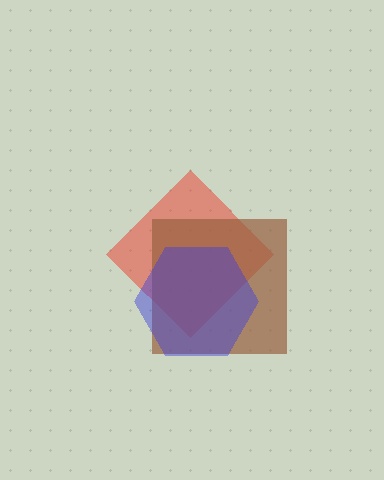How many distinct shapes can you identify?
There are 3 distinct shapes: a red diamond, a brown square, a blue hexagon.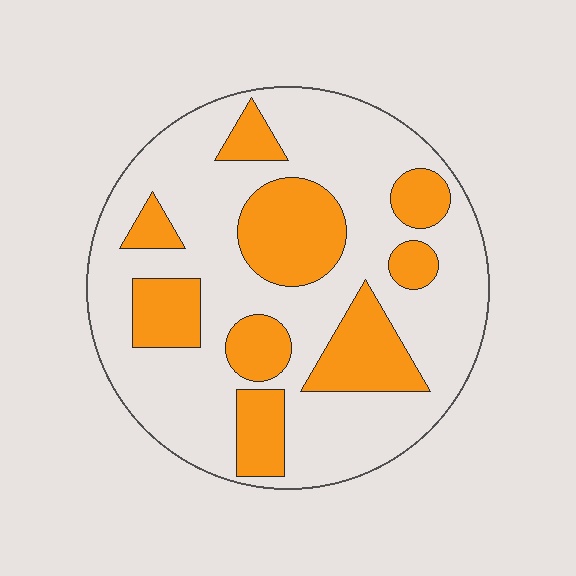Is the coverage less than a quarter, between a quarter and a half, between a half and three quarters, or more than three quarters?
Between a quarter and a half.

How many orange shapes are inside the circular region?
9.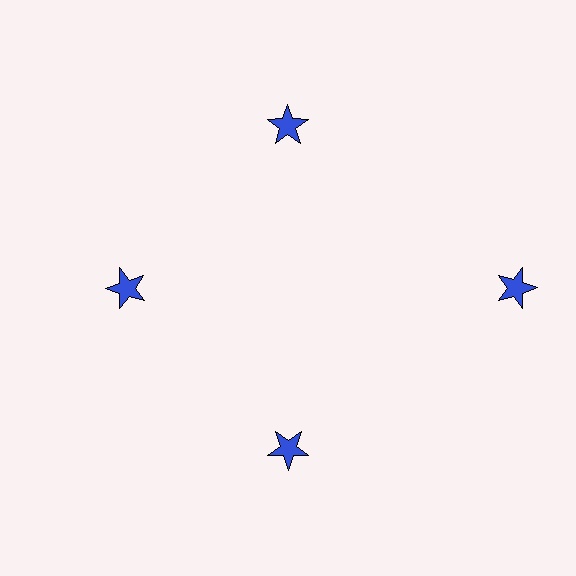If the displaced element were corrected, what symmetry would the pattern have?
It would have 4-fold rotational symmetry — the pattern would map onto itself every 90 degrees.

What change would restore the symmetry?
The symmetry would be restored by moving it inward, back onto the ring so that all 4 stars sit at equal angles and equal distance from the center.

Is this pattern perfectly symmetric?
No. The 4 blue stars are arranged in a ring, but one element near the 3 o'clock position is pushed outward from the center, breaking the 4-fold rotational symmetry.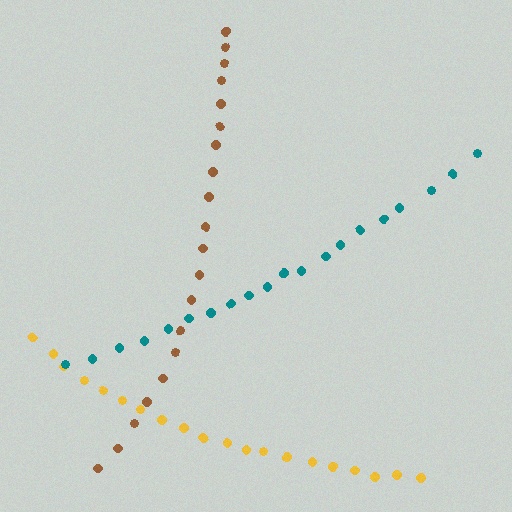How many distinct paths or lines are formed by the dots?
There are 3 distinct paths.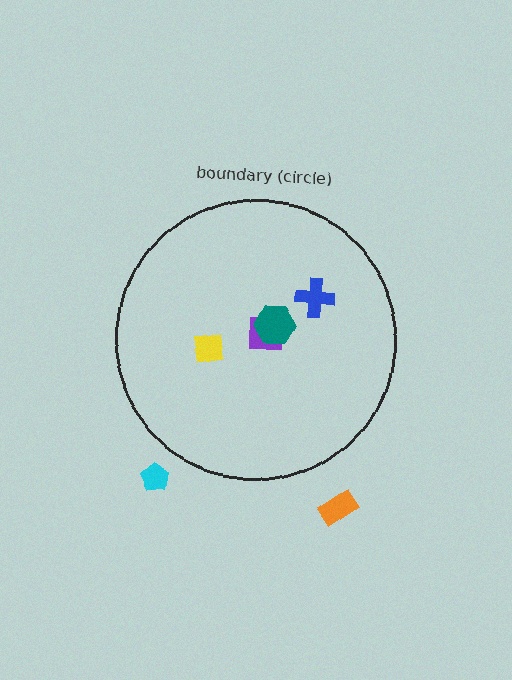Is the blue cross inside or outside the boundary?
Inside.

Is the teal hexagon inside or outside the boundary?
Inside.